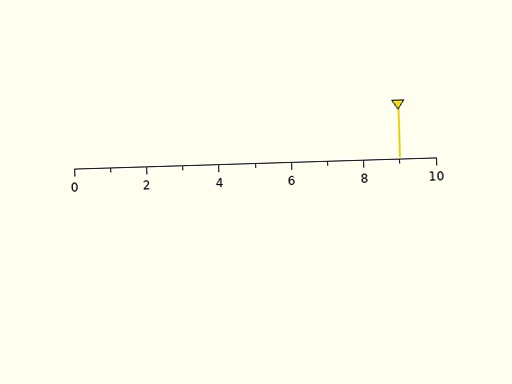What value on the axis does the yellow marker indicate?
The marker indicates approximately 9.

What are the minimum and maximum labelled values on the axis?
The axis runs from 0 to 10.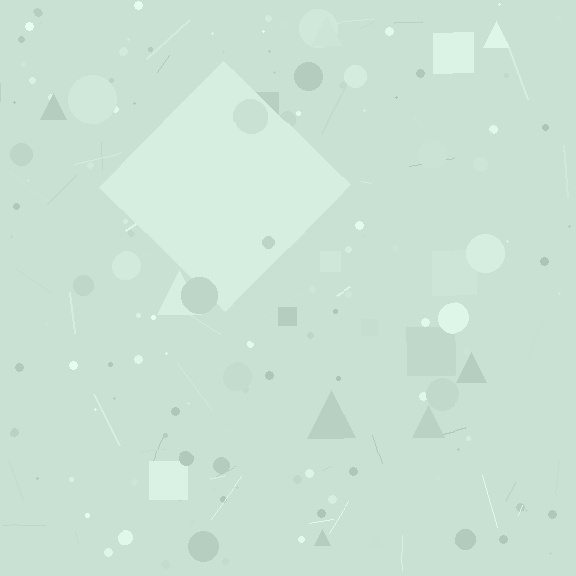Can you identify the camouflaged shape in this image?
The camouflaged shape is a diamond.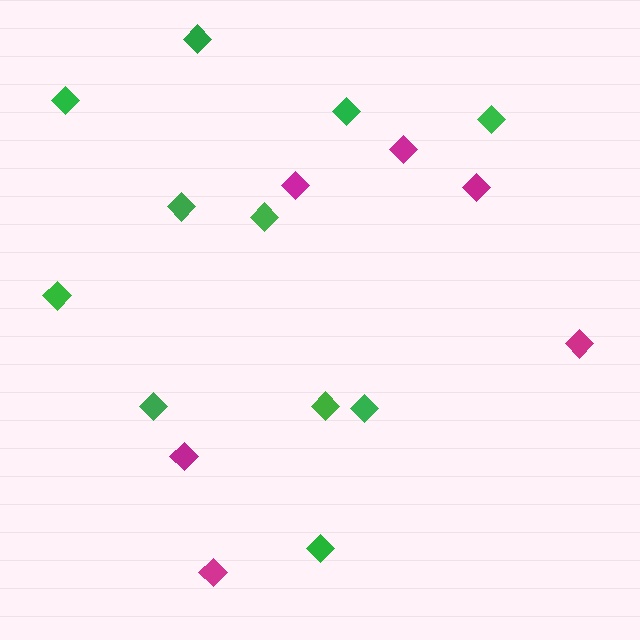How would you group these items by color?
There are 2 groups: one group of green diamonds (11) and one group of magenta diamonds (6).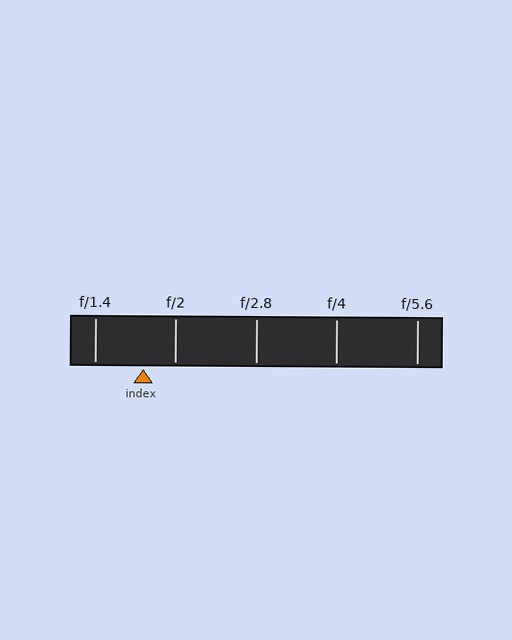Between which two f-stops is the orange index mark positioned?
The index mark is between f/1.4 and f/2.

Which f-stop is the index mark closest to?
The index mark is closest to f/2.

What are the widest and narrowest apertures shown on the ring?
The widest aperture shown is f/1.4 and the narrowest is f/5.6.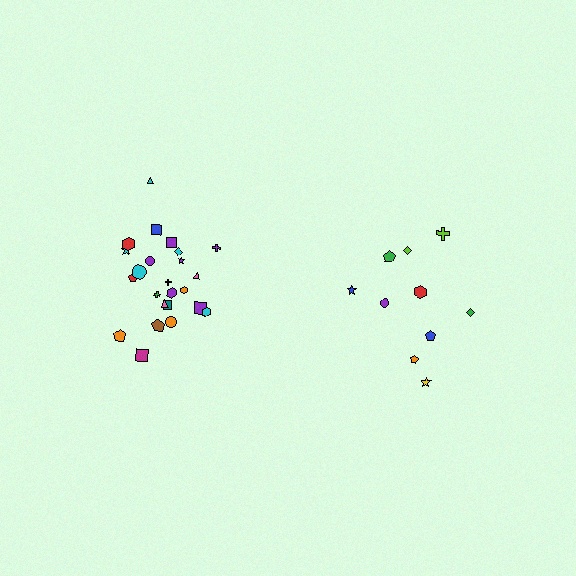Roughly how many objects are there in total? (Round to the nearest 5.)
Roughly 35 objects in total.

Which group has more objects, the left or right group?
The left group.